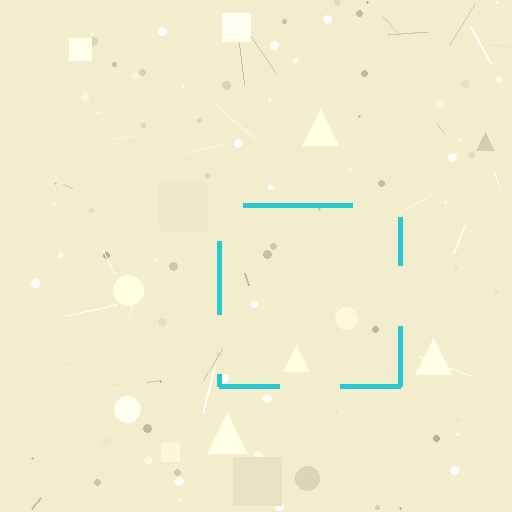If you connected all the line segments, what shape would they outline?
They would outline a square.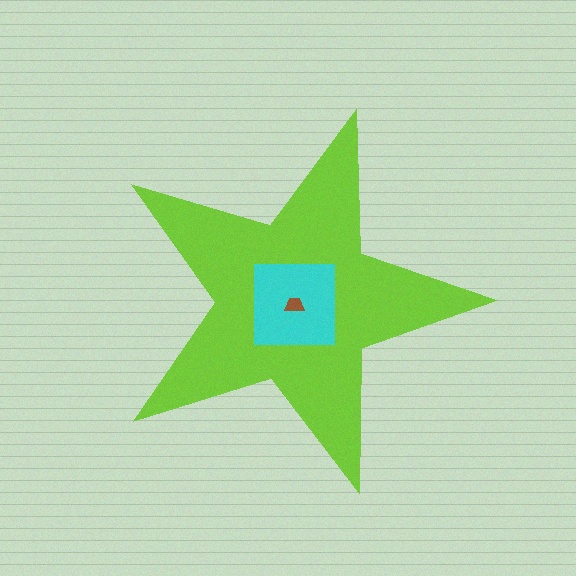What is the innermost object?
The brown trapezoid.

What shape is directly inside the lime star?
The cyan square.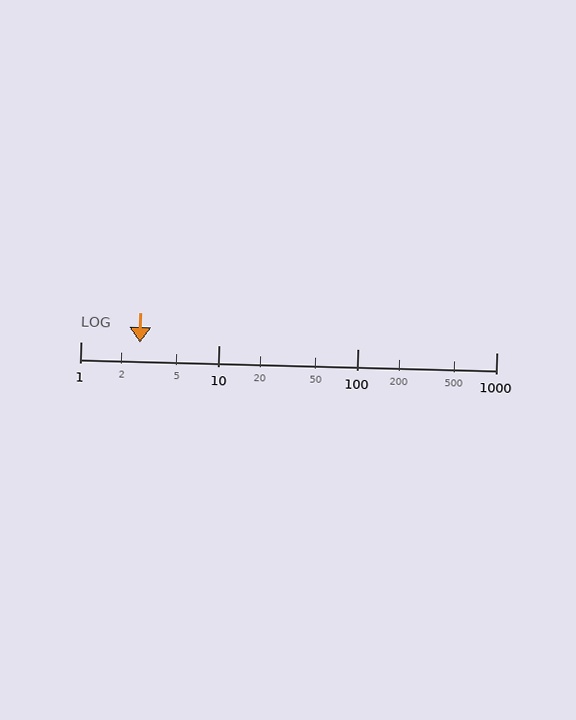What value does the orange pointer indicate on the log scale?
The pointer indicates approximately 2.7.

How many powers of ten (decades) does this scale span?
The scale spans 3 decades, from 1 to 1000.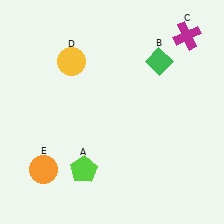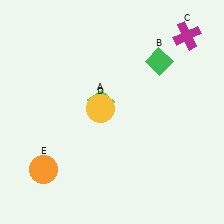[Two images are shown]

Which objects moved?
The objects that moved are: the lime pentagon (A), the yellow circle (D).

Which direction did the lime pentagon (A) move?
The lime pentagon (A) moved up.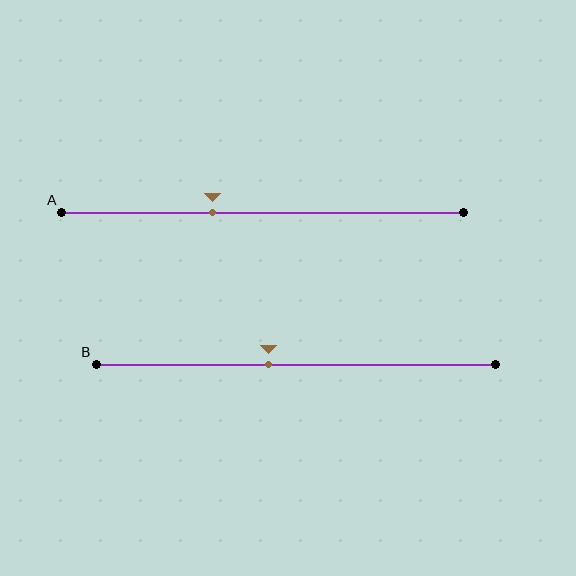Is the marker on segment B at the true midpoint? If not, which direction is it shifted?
No, the marker on segment B is shifted to the left by about 7% of the segment length.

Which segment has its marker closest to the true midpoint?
Segment B has its marker closest to the true midpoint.